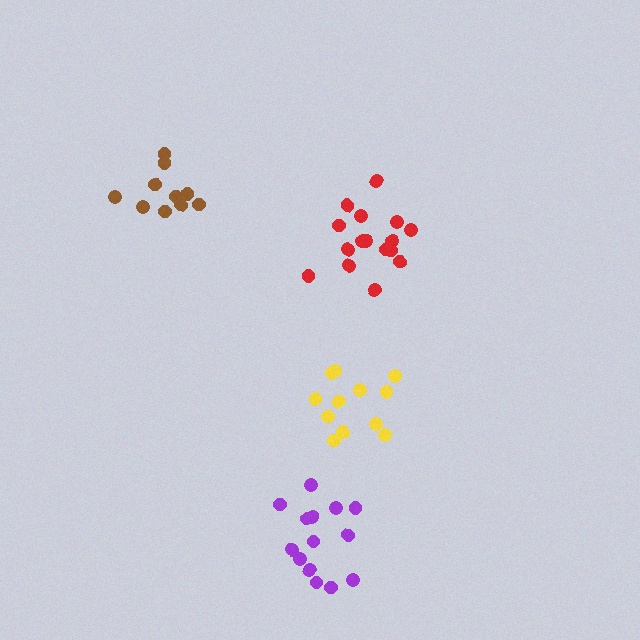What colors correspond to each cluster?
The clusters are colored: purple, yellow, red, brown.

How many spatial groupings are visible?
There are 4 spatial groupings.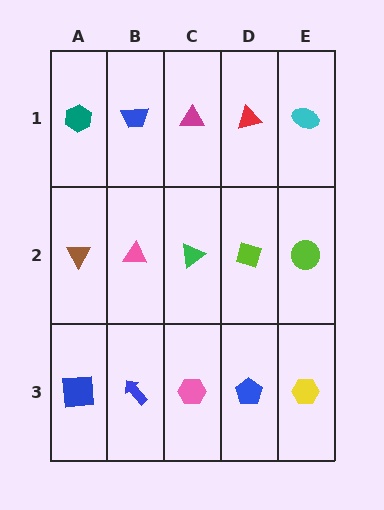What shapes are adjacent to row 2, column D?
A red triangle (row 1, column D), a blue pentagon (row 3, column D), a green triangle (row 2, column C), a lime circle (row 2, column E).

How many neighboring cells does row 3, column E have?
2.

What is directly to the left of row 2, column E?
A lime diamond.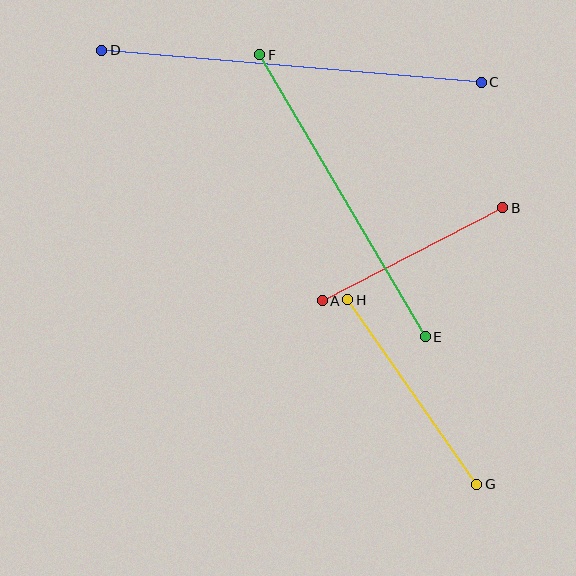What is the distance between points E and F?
The distance is approximately 328 pixels.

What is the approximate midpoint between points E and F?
The midpoint is at approximately (342, 196) pixels.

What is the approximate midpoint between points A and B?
The midpoint is at approximately (412, 254) pixels.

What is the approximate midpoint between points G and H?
The midpoint is at approximately (412, 392) pixels.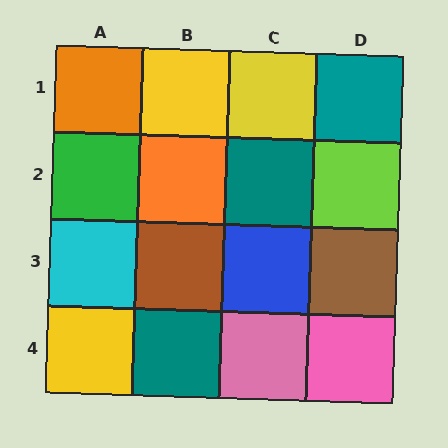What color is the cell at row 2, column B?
Orange.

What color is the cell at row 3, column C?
Blue.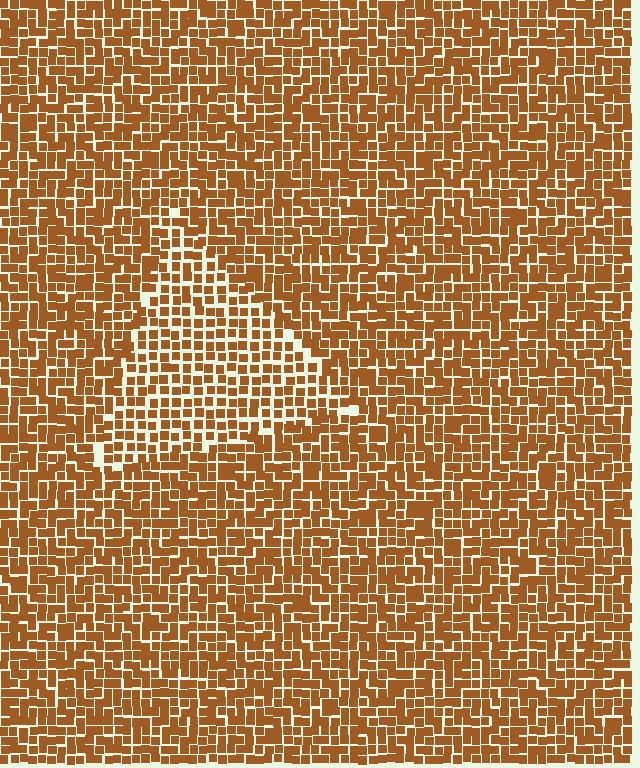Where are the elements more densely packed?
The elements are more densely packed outside the triangle boundary.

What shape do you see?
I see a triangle.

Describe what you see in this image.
The image contains small brown elements arranged at two different densities. A triangle-shaped region is visible where the elements are less densely packed than the surrounding area.